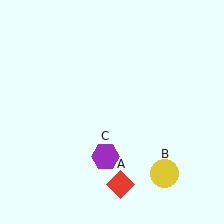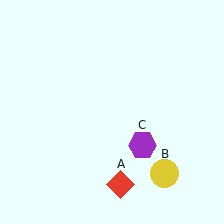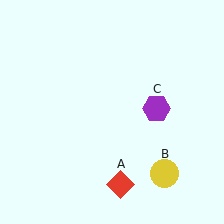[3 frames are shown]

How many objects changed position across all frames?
1 object changed position: purple hexagon (object C).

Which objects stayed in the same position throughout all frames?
Red diamond (object A) and yellow circle (object B) remained stationary.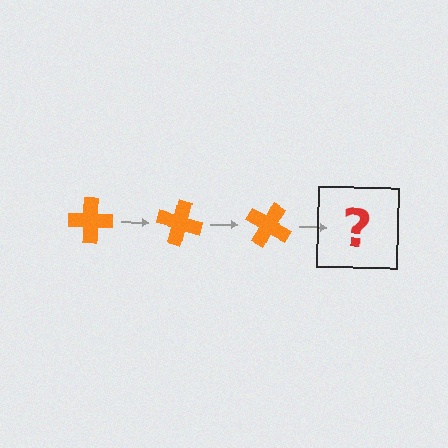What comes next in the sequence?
The next element should be an orange cross rotated 45 degrees.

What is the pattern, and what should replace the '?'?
The pattern is that the cross rotates 15 degrees each step. The '?' should be an orange cross rotated 45 degrees.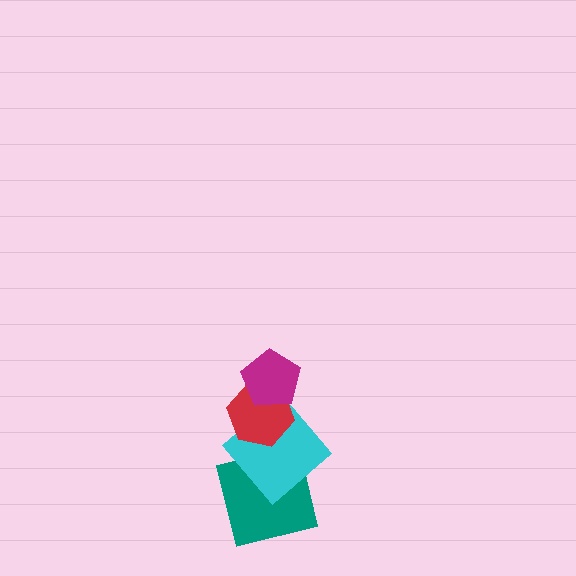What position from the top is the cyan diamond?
The cyan diamond is 3rd from the top.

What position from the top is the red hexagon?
The red hexagon is 2nd from the top.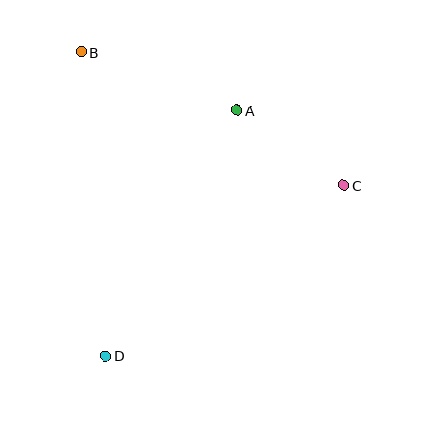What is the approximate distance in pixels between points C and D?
The distance between C and D is approximately 293 pixels.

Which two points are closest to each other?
Points A and C are closest to each other.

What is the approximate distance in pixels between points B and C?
The distance between B and C is approximately 295 pixels.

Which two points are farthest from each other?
Points B and D are farthest from each other.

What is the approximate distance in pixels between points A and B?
The distance between A and B is approximately 167 pixels.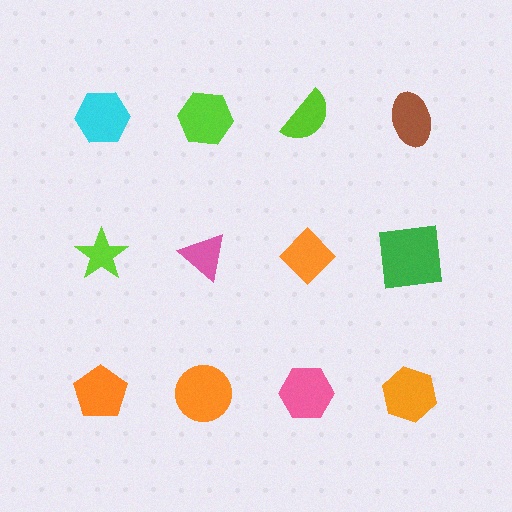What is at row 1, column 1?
A cyan hexagon.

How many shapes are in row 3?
4 shapes.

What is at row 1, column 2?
A lime hexagon.